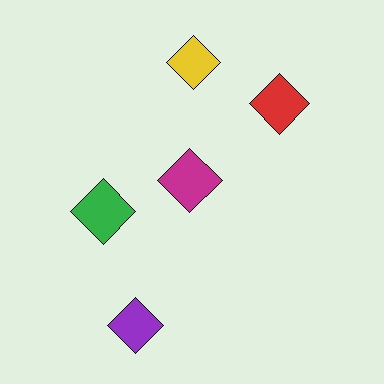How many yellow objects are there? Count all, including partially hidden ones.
There is 1 yellow object.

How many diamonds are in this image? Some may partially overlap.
There are 5 diamonds.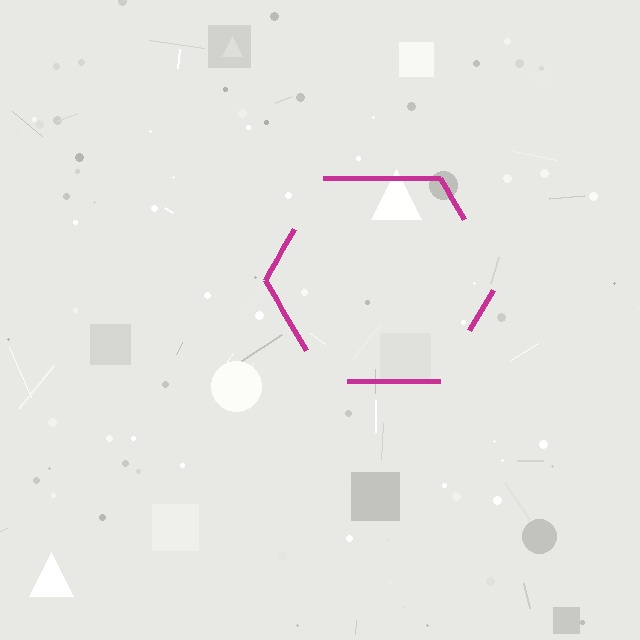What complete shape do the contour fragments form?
The contour fragments form a hexagon.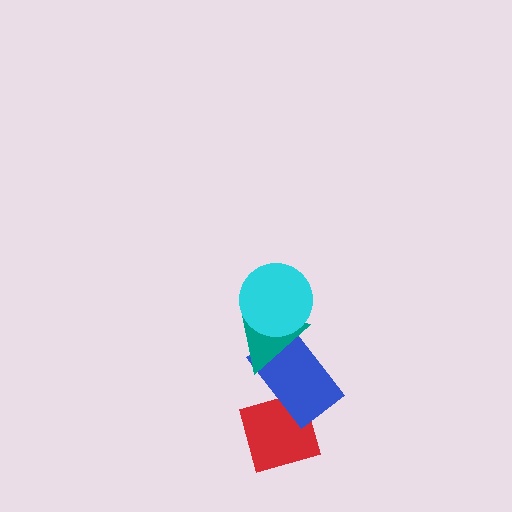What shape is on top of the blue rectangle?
The teal triangle is on top of the blue rectangle.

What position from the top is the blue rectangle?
The blue rectangle is 3rd from the top.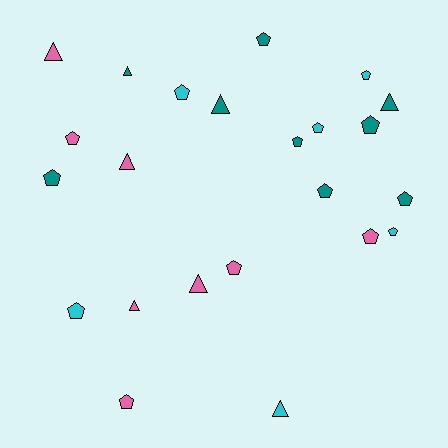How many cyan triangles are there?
There is 1 cyan triangle.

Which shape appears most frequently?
Pentagon, with 15 objects.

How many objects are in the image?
There are 23 objects.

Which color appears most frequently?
Teal, with 9 objects.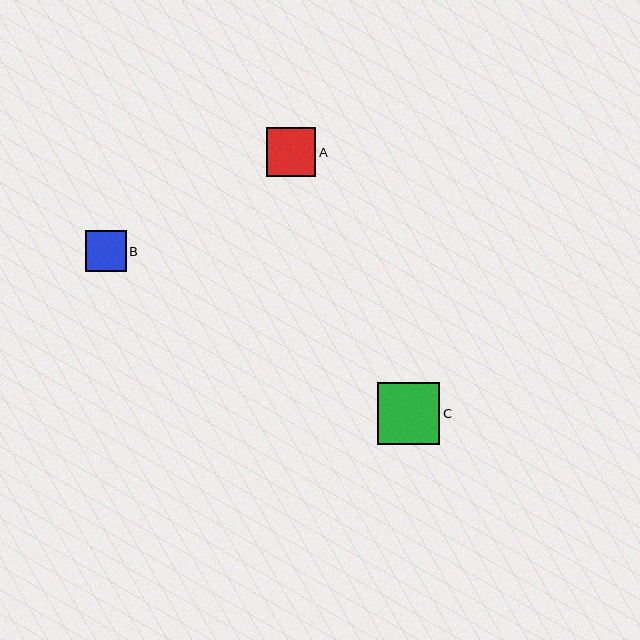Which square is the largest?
Square C is the largest with a size of approximately 63 pixels.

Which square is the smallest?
Square B is the smallest with a size of approximately 41 pixels.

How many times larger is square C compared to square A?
Square C is approximately 1.3 times the size of square A.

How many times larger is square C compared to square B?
Square C is approximately 1.5 times the size of square B.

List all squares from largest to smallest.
From largest to smallest: C, A, B.